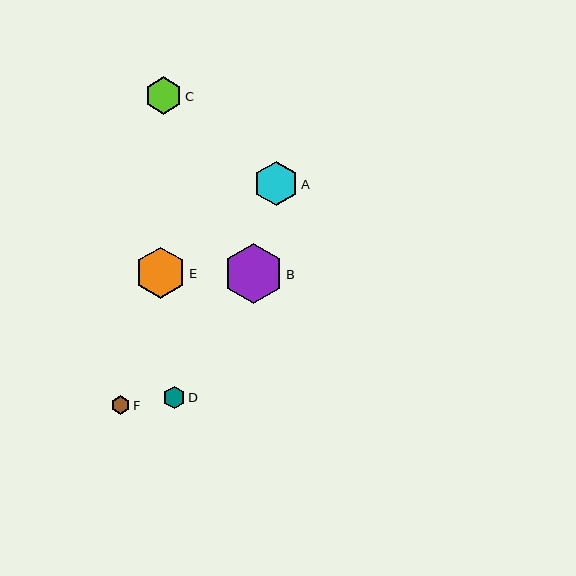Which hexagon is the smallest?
Hexagon F is the smallest with a size of approximately 19 pixels.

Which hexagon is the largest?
Hexagon B is the largest with a size of approximately 60 pixels.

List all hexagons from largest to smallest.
From largest to smallest: B, E, A, C, D, F.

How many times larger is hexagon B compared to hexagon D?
Hexagon B is approximately 2.6 times the size of hexagon D.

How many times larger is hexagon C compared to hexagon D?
Hexagon C is approximately 1.7 times the size of hexagon D.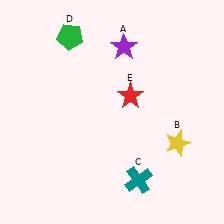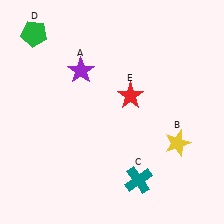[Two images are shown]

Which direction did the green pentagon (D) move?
The green pentagon (D) moved left.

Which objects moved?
The objects that moved are: the purple star (A), the green pentagon (D).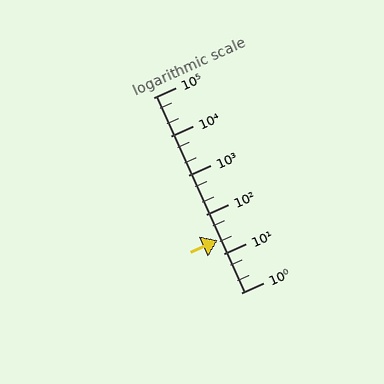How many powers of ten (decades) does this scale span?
The scale spans 5 decades, from 1 to 100000.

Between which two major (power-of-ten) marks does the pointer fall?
The pointer is between 10 and 100.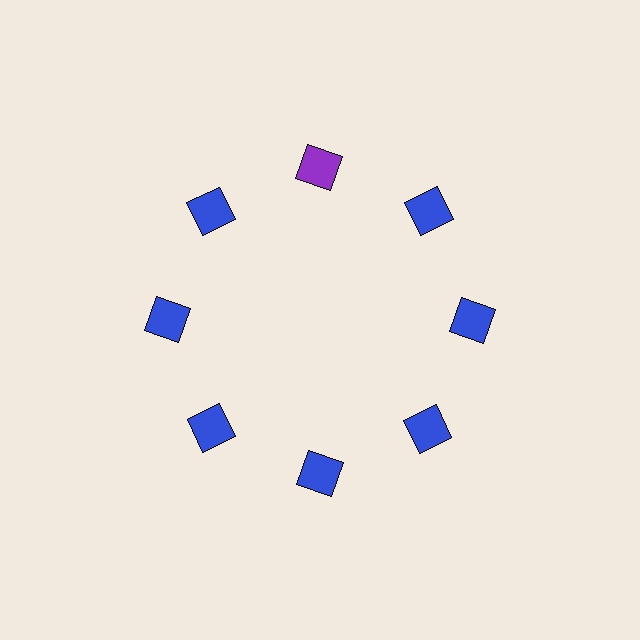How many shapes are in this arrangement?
There are 8 shapes arranged in a ring pattern.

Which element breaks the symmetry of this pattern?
The purple square at roughly the 12 o'clock position breaks the symmetry. All other shapes are blue squares.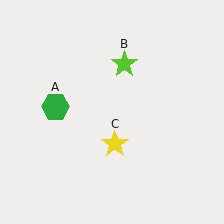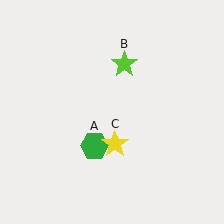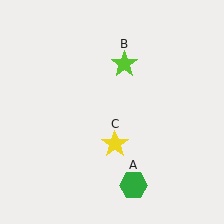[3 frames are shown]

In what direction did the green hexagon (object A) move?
The green hexagon (object A) moved down and to the right.